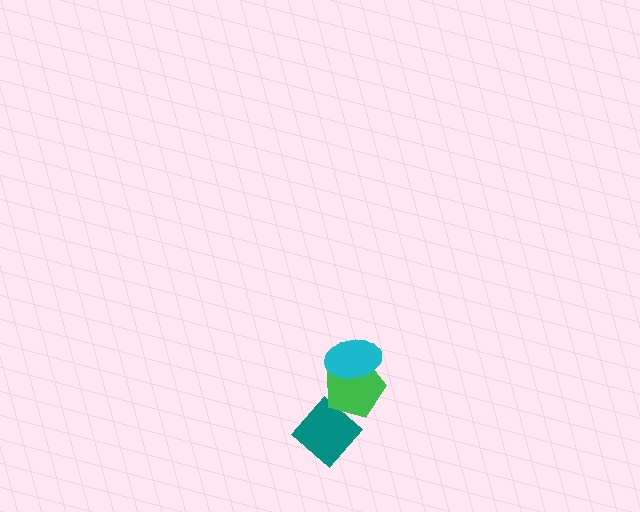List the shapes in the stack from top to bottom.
From top to bottom: the cyan ellipse, the green pentagon, the teal diamond.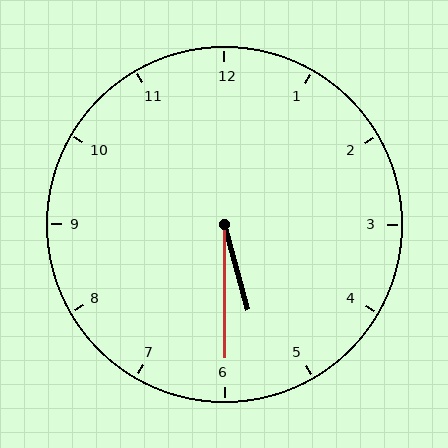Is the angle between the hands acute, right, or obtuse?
It is acute.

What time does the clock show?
5:30.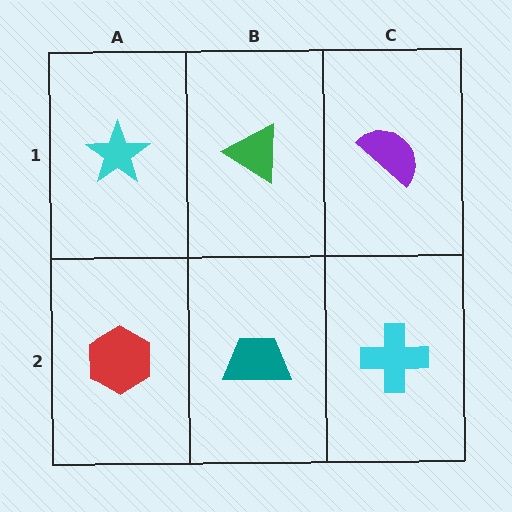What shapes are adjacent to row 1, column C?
A cyan cross (row 2, column C), a green triangle (row 1, column B).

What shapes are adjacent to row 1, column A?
A red hexagon (row 2, column A), a green triangle (row 1, column B).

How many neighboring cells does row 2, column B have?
3.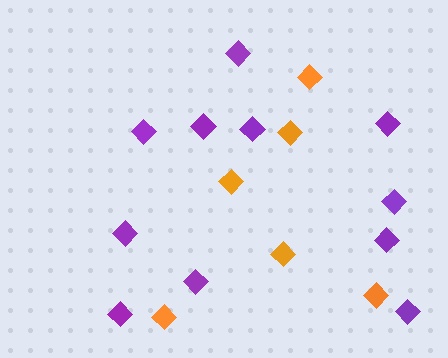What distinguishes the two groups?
There are 2 groups: one group of orange diamonds (6) and one group of purple diamonds (11).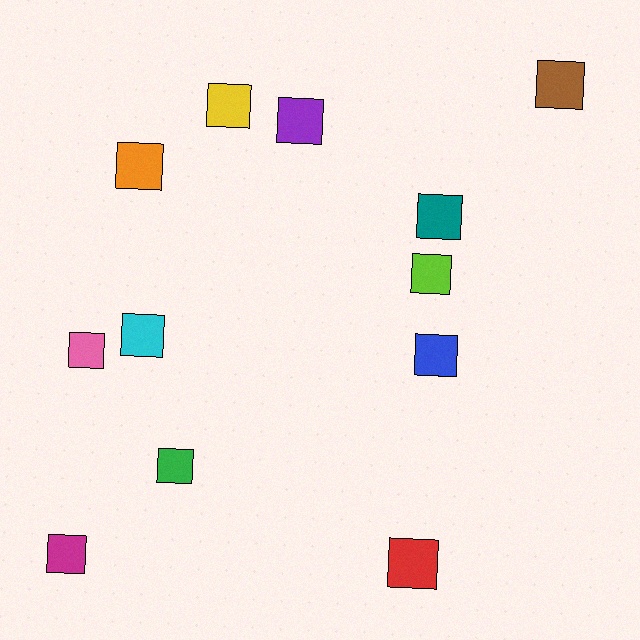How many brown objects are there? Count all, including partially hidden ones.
There is 1 brown object.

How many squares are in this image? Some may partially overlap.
There are 12 squares.